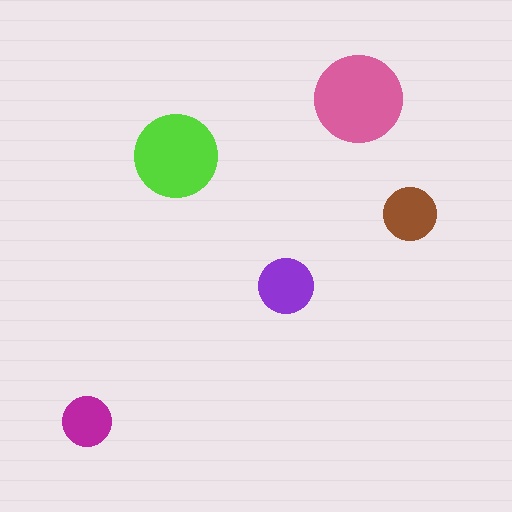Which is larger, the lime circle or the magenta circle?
The lime one.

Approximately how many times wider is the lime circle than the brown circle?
About 1.5 times wider.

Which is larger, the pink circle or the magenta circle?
The pink one.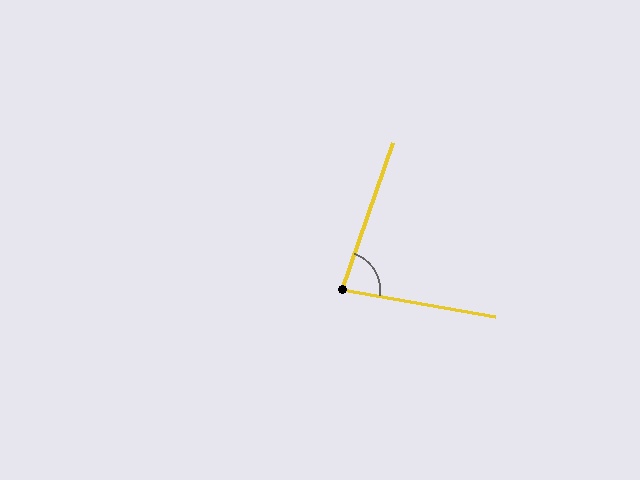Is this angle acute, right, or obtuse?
It is acute.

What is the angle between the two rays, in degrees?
Approximately 81 degrees.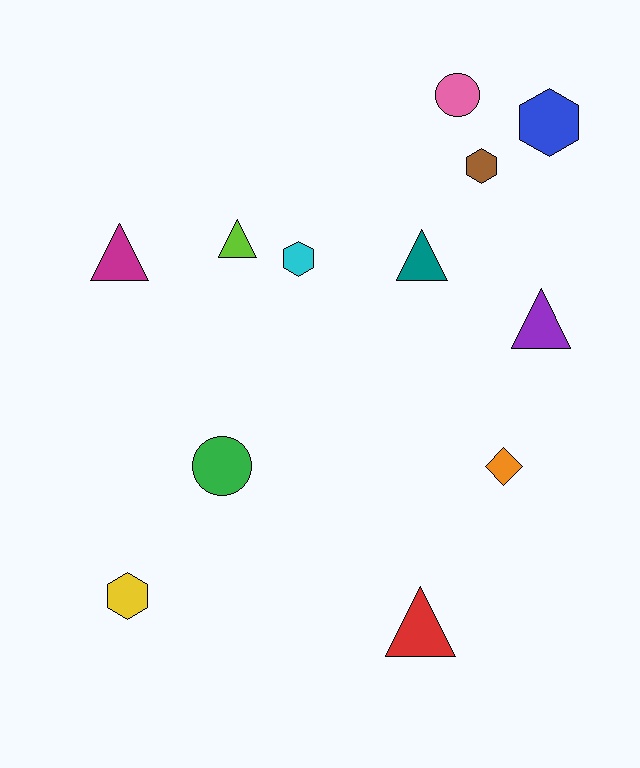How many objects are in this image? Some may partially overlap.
There are 12 objects.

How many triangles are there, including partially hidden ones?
There are 5 triangles.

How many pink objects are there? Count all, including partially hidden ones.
There is 1 pink object.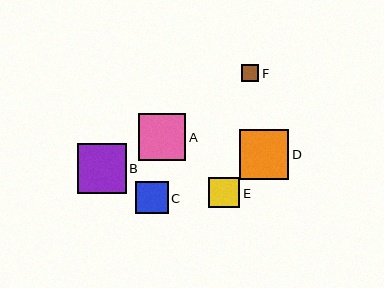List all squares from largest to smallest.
From largest to smallest: D, B, A, C, E, F.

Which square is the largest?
Square D is the largest with a size of approximately 50 pixels.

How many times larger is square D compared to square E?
Square D is approximately 1.6 times the size of square E.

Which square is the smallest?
Square F is the smallest with a size of approximately 17 pixels.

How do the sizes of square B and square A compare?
Square B and square A are approximately the same size.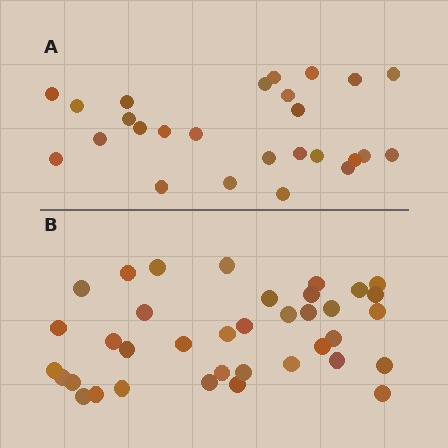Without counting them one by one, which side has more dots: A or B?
Region B (the bottom region) has more dots.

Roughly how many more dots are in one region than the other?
Region B has roughly 12 or so more dots than region A.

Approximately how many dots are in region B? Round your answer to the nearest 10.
About 40 dots. (The exact count is 37, which rounds to 40.)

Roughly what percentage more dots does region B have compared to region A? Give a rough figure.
About 40% more.